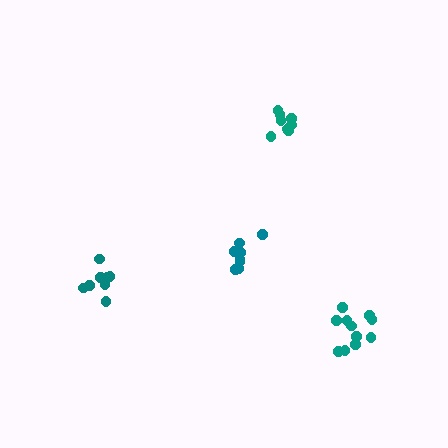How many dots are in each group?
Group 1: 9 dots, Group 2: 8 dots, Group 3: 8 dots, Group 4: 12 dots (37 total).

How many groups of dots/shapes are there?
There are 4 groups.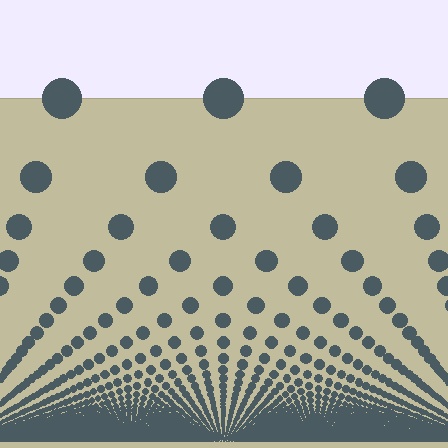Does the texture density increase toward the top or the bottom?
Density increases toward the bottom.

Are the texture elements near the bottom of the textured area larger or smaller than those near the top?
Smaller. The gradient is inverted — elements near the bottom are smaller and denser.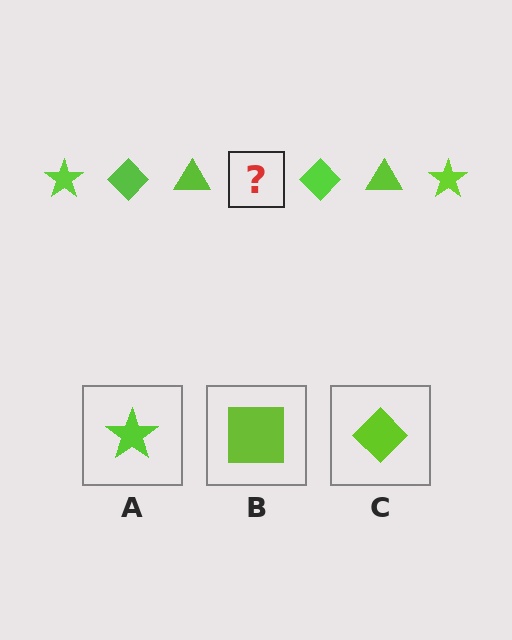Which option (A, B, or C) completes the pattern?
A.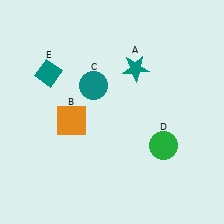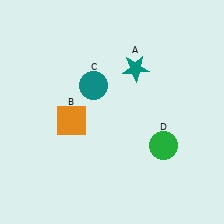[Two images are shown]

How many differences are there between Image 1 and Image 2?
There is 1 difference between the two images.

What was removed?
The teal diamond (E) was removed in Image 2.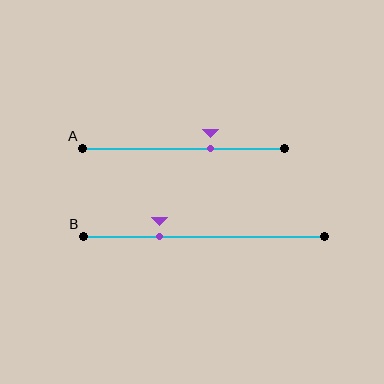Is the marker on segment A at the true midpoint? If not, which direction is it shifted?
No, the marker on segment A is shifted to the right by about 13% of the segment length.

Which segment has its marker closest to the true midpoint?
Segment A has its marker closest to the true midpoint.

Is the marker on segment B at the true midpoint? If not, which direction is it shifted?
No, the marker on segment B is shifted to the left by about 19% of the segment length.